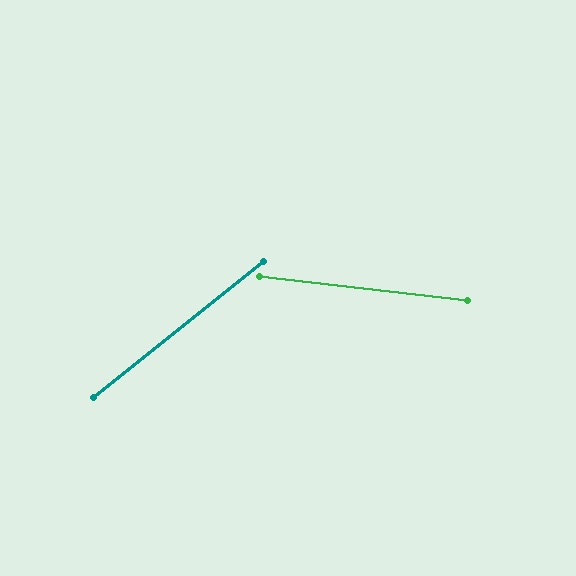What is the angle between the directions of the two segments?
Approximately 45 degrees.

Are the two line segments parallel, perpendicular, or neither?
Neither parallel nor perpendicular — they differ by about 45°.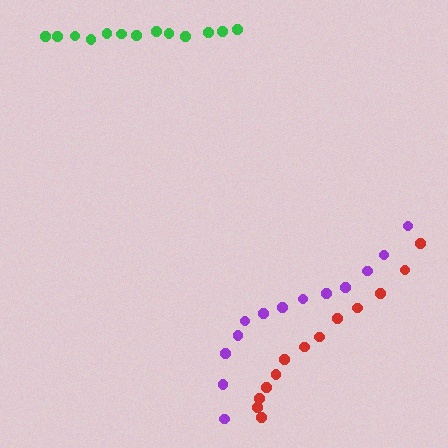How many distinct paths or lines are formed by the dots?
There are 3 distinct paths.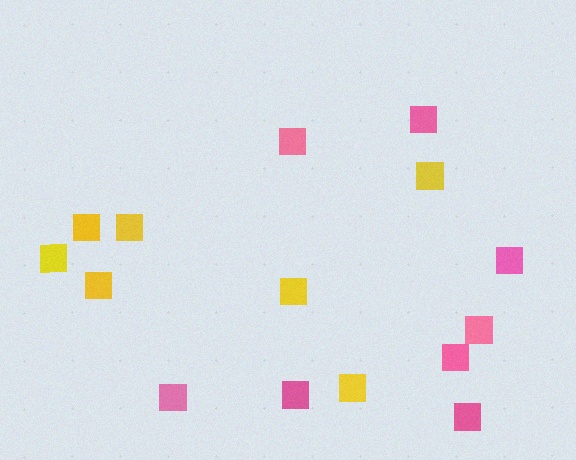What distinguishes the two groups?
There are 2 groups: one group of yellow squares (7) and one group of pink squares (8).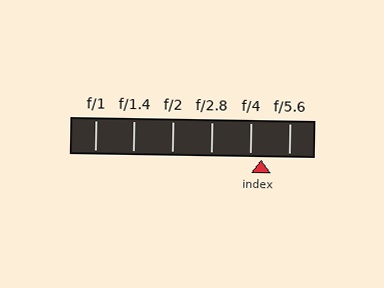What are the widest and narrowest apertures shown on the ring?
The widest aperture shown is f/1 and the narrowest is f/5.6.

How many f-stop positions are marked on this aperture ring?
There are 6 f-stop positions marked.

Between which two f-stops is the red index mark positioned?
The index mark is between f/4 and f/5.6.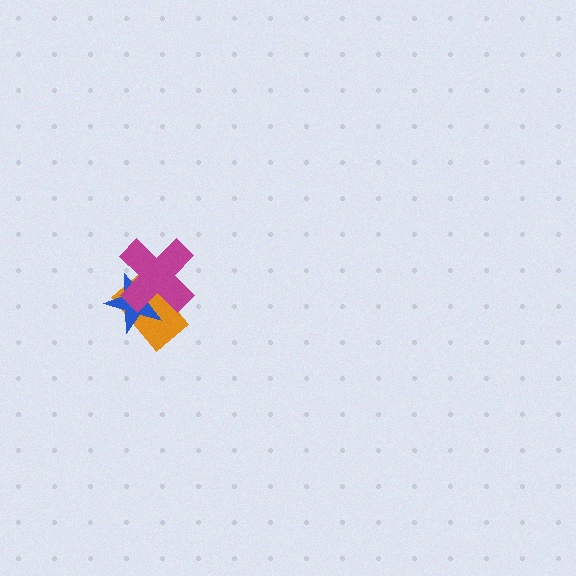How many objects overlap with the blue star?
2 objects overlap with the blue star.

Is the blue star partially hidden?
Yes, it is partially covered by another shape.